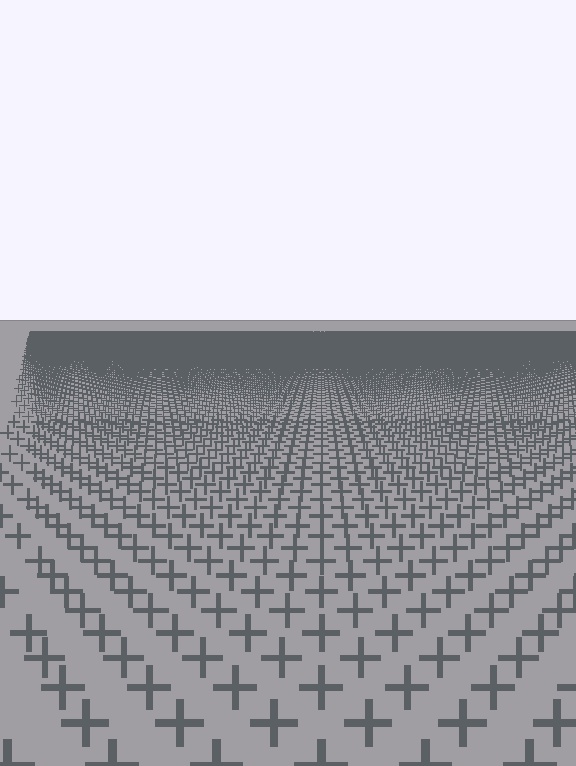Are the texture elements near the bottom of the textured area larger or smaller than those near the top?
Larger. Near the bottom, elements are closer to the viewer and appear at a bigger on-screen size.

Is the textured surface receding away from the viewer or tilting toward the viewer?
The surface is receding away from the viewer. Texture elements get smaller and denser toward the top.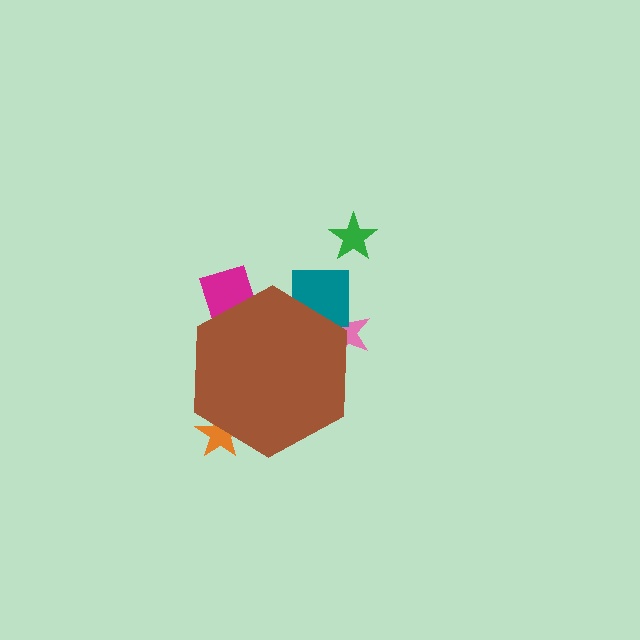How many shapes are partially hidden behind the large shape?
4 shapes are partially hidden.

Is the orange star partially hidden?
Yes, the orange star is partially hidden behind the brown hexagon.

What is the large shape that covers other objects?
A brown hexagon.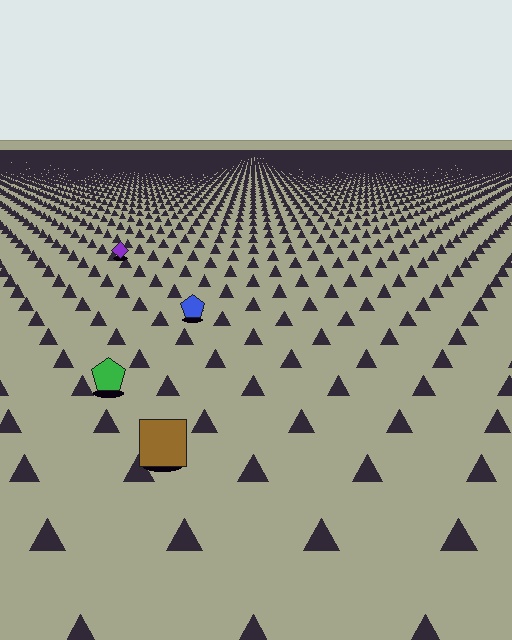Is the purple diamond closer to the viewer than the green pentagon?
No. The green pentagon is closer — you can tell from the texture gradient: the ground texture is coarser near it.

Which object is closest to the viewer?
The brown square is closest. The texture marks near it are larger and more spread out.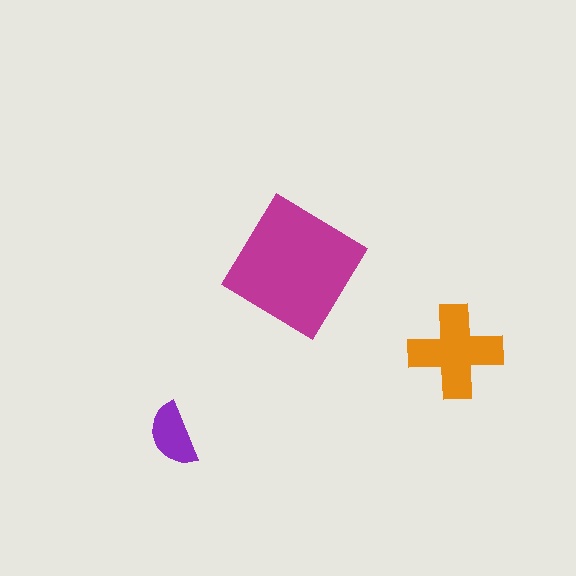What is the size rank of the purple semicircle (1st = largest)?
3rd.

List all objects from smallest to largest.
The purple semicircle, the orange cross, the magenta diamond.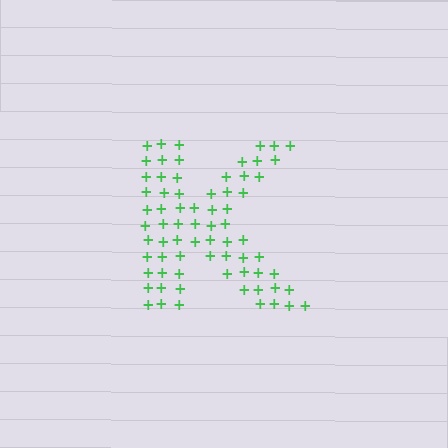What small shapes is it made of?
It is made of small plus signs.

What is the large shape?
The large shape is the letter K.